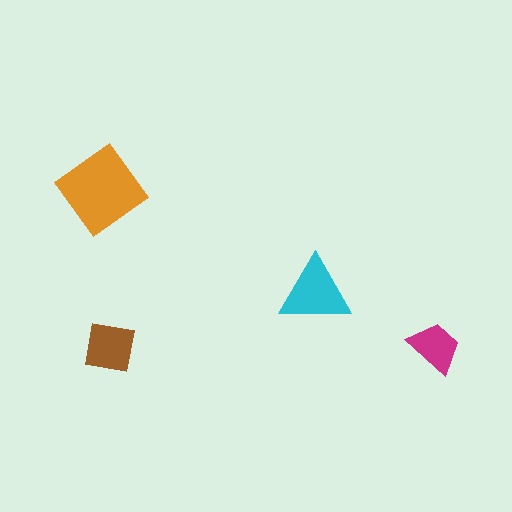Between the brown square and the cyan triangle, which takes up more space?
The cyan triangle.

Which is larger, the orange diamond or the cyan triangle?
The orange diamond.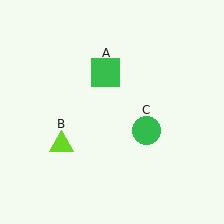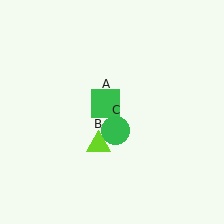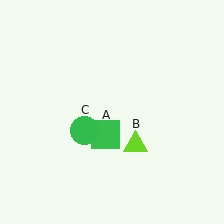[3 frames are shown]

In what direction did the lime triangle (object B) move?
The lime triangle (object B) moved right.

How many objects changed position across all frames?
3 objects changed position: green square (object A), lime triangle (object B), green circle (object C).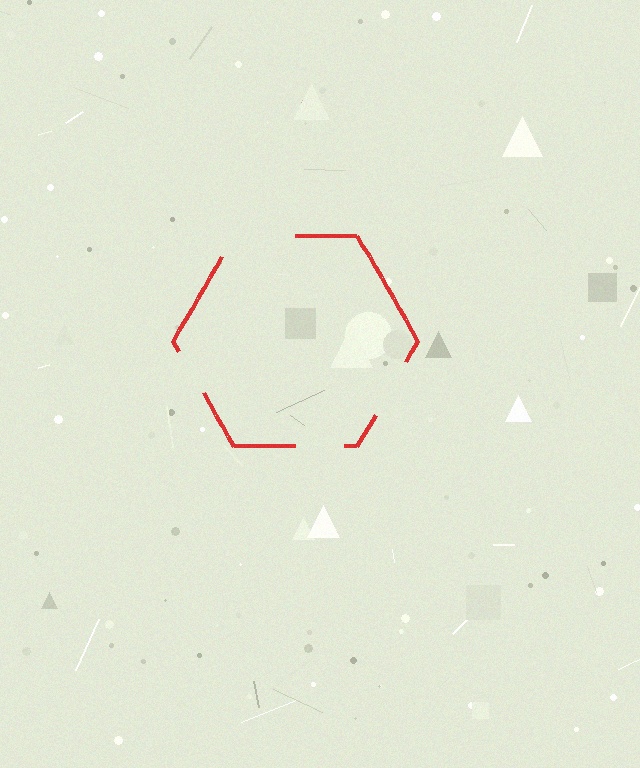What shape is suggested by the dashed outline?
The dashed outline suggests a hexagon.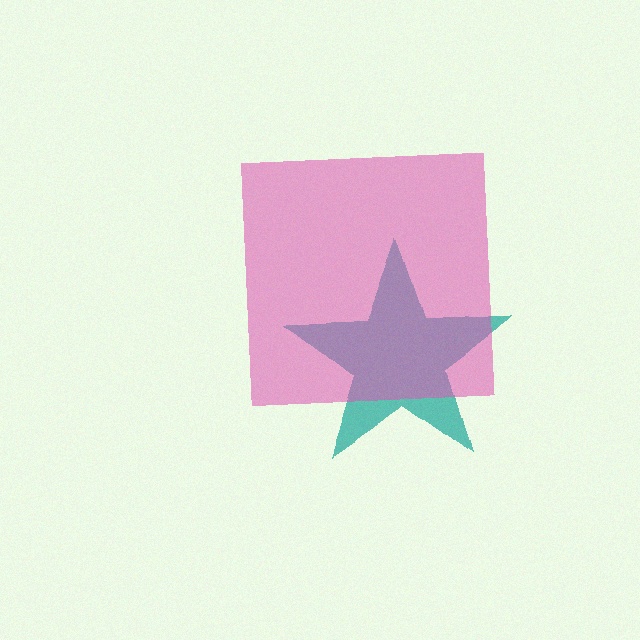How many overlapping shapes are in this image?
There are 2 overlapping shapes in the image.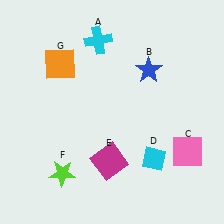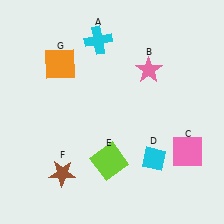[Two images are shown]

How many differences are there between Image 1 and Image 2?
There are 3 differences between the two images.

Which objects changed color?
B changed from blue to pink. E changed from magenta to lime. F changed from lime to brown.